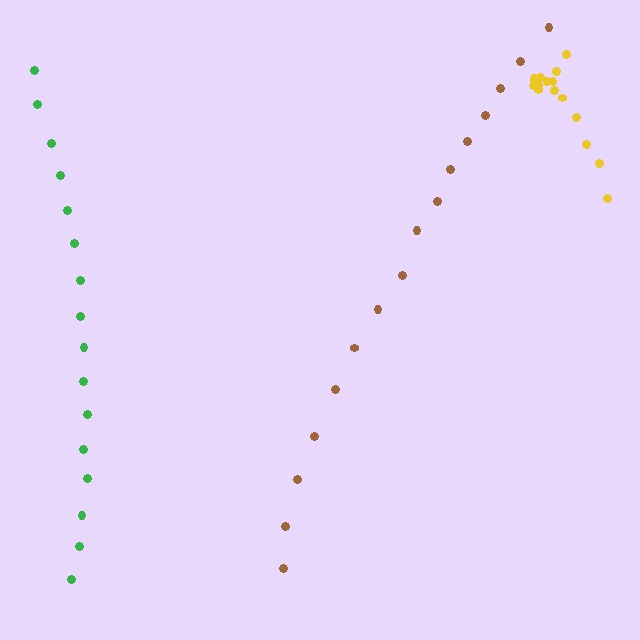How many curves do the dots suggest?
There are 3 distinct paths.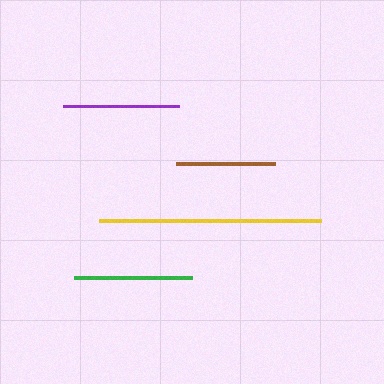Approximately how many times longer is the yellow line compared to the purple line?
The yellow line is approximately 1.9 times the length of the purple line.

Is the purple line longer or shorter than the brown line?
The purple line is longer than the brown line.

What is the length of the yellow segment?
The yellow segment is approximately 222 pixels long.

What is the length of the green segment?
The green segment is approximately 118 pixels long.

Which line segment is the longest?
The yellow line is the longest at approximately 222 pixels.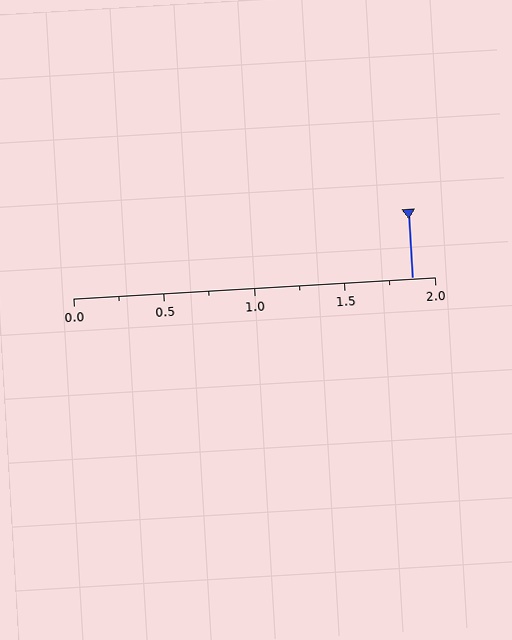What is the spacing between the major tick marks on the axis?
The major ticks are spaced 0.5 apart.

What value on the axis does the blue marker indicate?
The marker indicates approximately 1.88.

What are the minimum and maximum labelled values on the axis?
The axis runs from 0.0 to 2.0.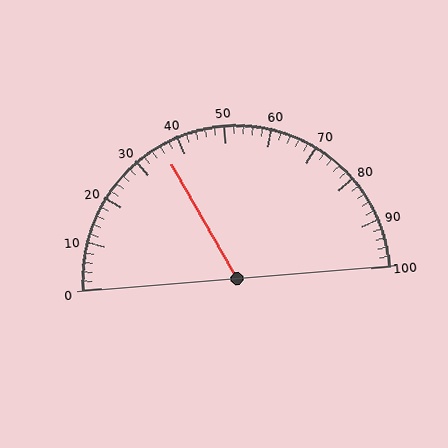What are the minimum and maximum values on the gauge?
The gauge ranges from 0 to 100.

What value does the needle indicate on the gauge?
The needle indicates approximately 36.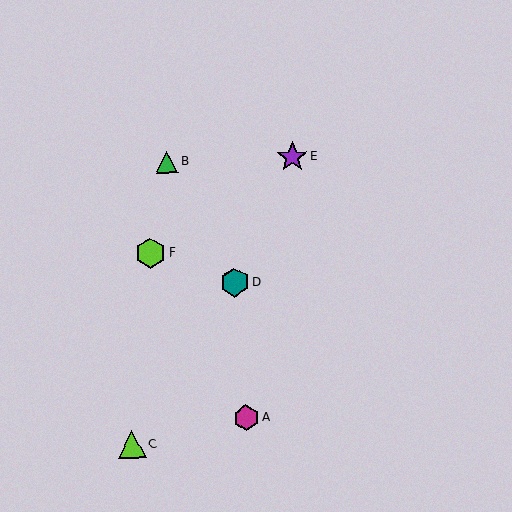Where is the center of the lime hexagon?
The center of the lime hexagon is at (151, 253).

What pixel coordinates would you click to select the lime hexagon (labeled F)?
Click at (151, 253) to select the lime hexagon F.